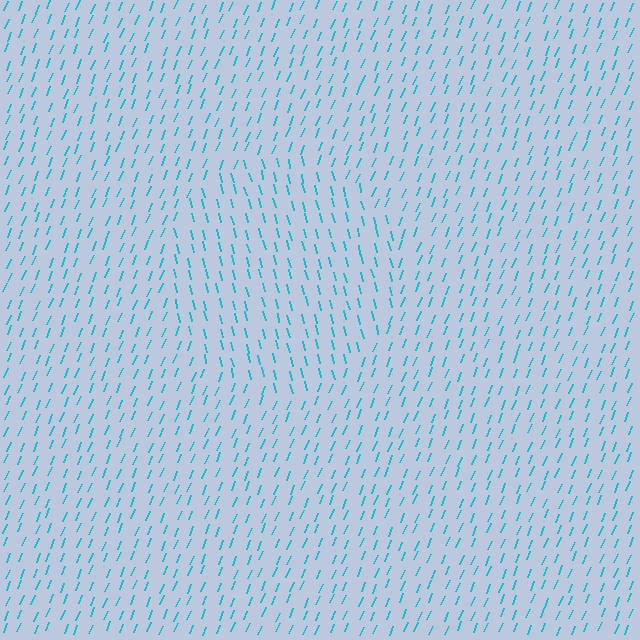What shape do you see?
I see a circle.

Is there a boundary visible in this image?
Yes, there is a texture boundary formed by a change in line orientation.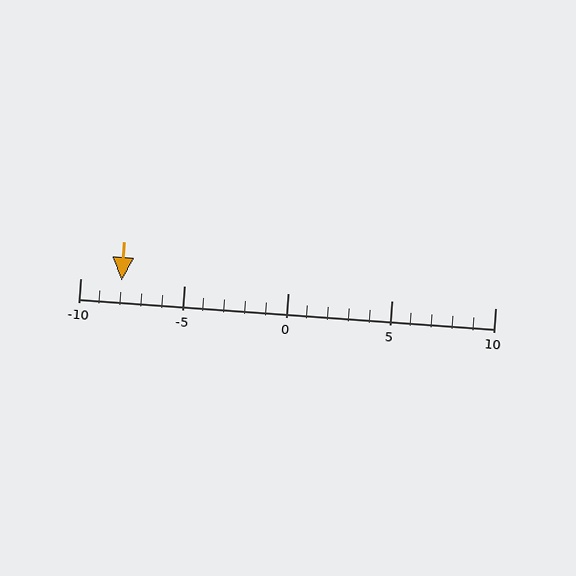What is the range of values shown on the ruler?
The ruler shows values from -10 to 10.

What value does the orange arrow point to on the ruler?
The orange arrow points to approximately -8.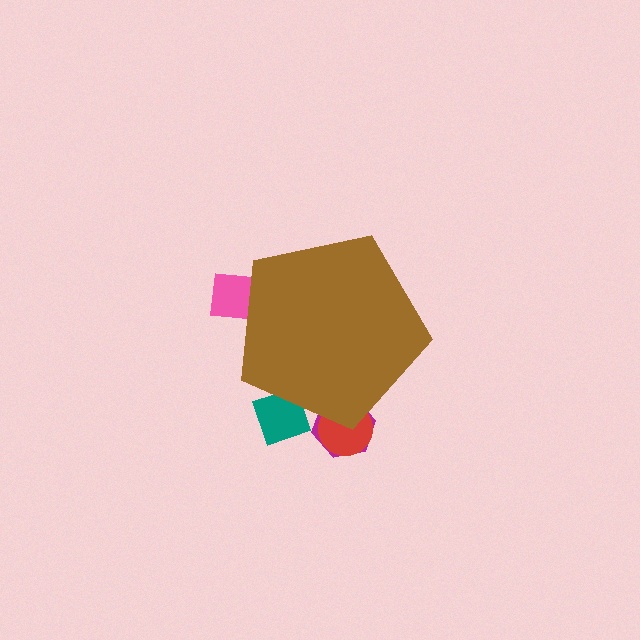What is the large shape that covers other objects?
A brown pentagon.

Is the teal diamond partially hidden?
Yes, the teal diamond is partially hidden behind the brown pentagon.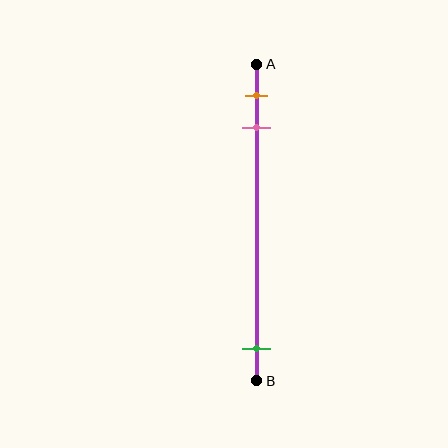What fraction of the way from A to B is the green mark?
The green mark is approximately 90% (0.9) of the way from A to B.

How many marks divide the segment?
There are 3 marks dividing the segment.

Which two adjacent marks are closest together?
The orange and pink marks are the closest adjacent pair.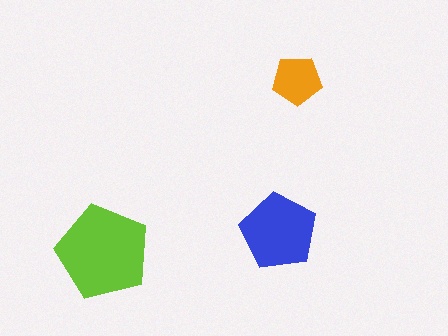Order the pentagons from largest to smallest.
the lime one, the blue one, the orange one.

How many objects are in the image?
There are 3 objects in the image.